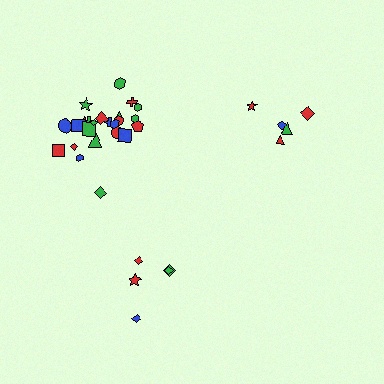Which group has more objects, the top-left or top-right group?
The top-left group.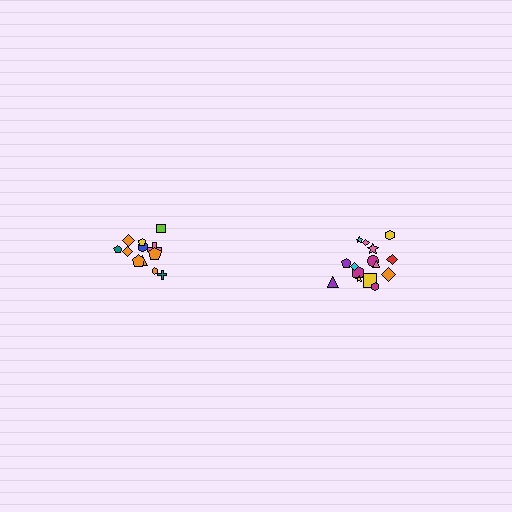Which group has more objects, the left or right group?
The right group.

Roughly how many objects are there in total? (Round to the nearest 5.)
Roughly 25 objects in total.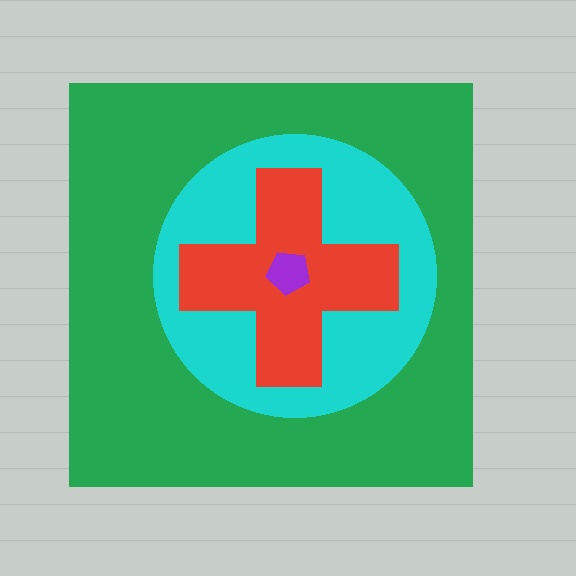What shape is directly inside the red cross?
The purple pentagon.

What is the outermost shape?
The green square.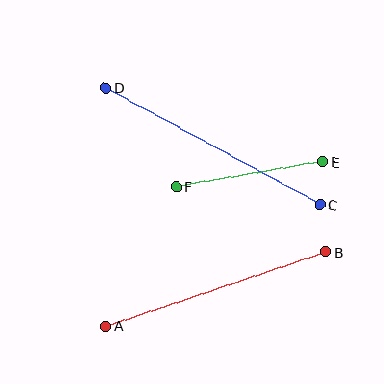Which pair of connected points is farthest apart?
Points C and D are farthest apart.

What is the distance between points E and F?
The distance is approximately 149 pixels.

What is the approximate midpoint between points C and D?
The midpoint is at approximately (213, 146) pixels.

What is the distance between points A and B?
The distance is approximately 232 pixels.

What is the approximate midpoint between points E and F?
The midpoint is at approximately (250, 174) pixels.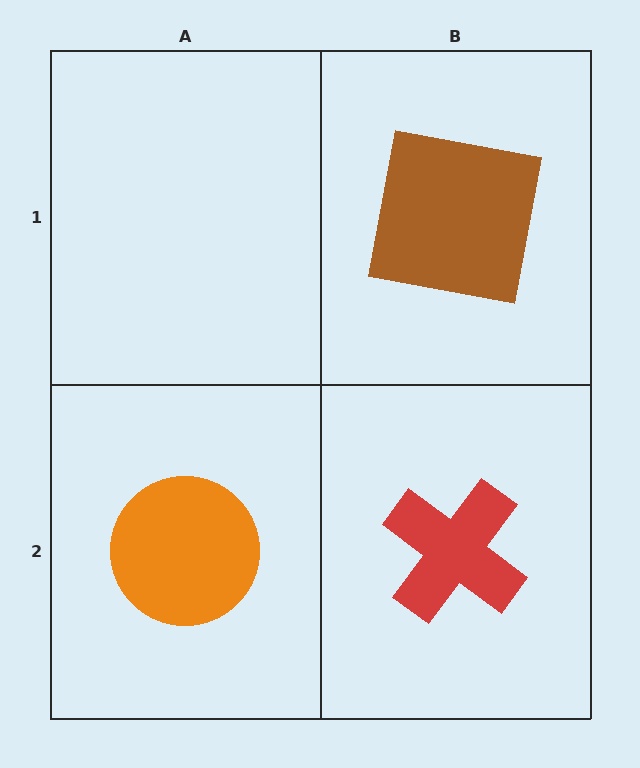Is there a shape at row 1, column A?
No, that cell is empty.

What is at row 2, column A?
An orange circle.